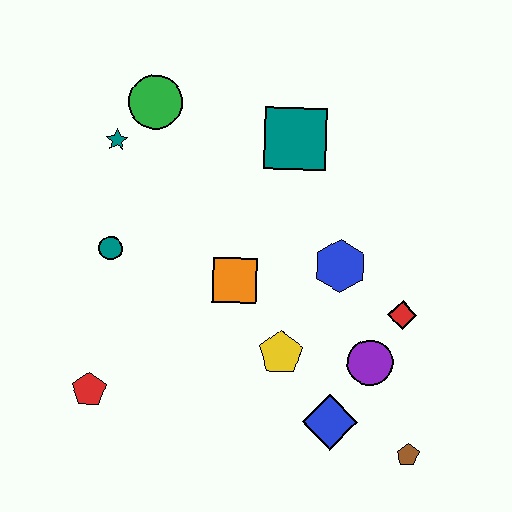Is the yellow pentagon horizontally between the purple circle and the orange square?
Yes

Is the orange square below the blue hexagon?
Yes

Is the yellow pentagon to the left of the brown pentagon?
Yes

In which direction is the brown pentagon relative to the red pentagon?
The brown pentagon is to the right of the red pentagon.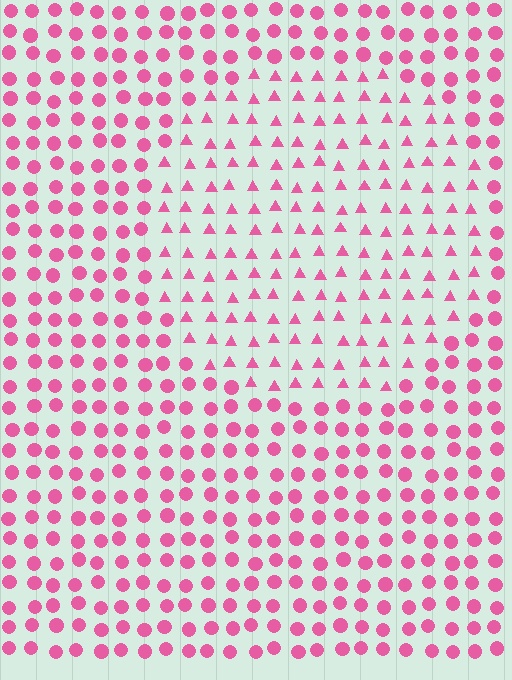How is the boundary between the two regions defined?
The boundary is defined by a change in element shape: triangles inside vs. circles outside. All elements share the same color and spacing.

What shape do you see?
I see a circle.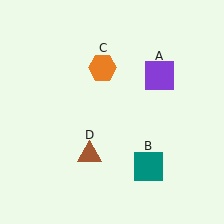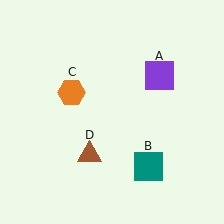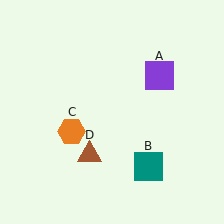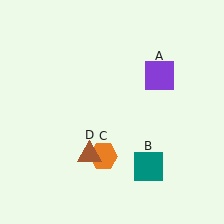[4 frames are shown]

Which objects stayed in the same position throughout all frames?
Purple square (object A) and teal square (object B) and brown triangle (object D) remained stationary.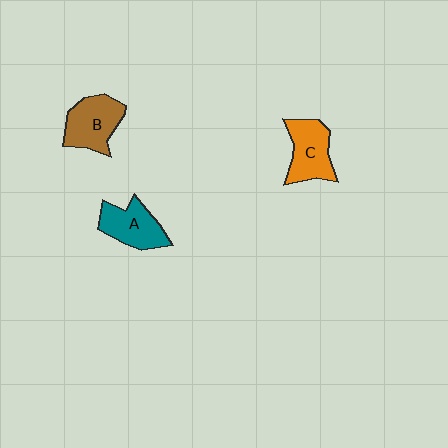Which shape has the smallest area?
Shape A (teal).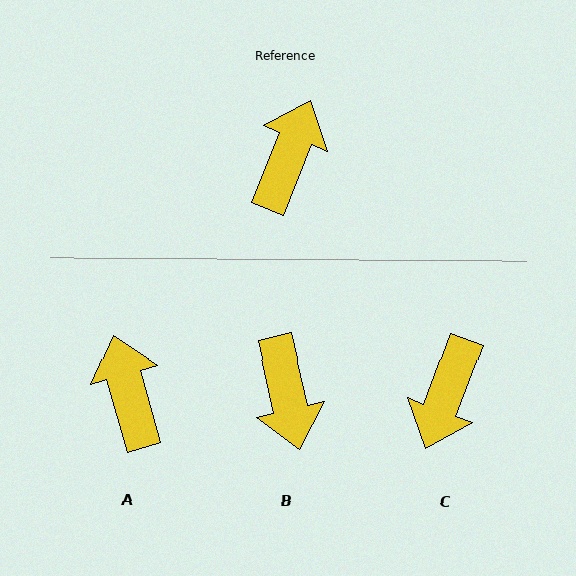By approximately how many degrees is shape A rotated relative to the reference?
Approximately 37 degrees counter-clockwise.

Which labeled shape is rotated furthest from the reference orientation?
C, about 179 degrees away.